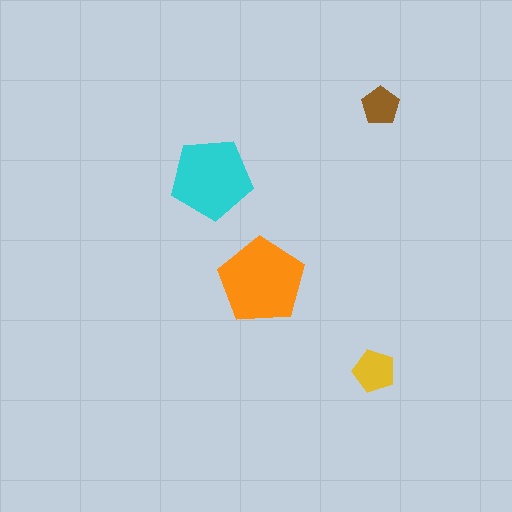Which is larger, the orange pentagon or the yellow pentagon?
The orange one.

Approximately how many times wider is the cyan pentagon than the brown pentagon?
About 2 times wider.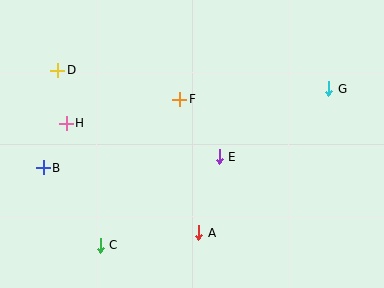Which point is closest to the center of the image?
Point E at (219, 157) is closest to the center.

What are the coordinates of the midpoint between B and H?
The midpoint between B and H is at (55, 145).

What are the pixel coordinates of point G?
Point G is at (329, 89).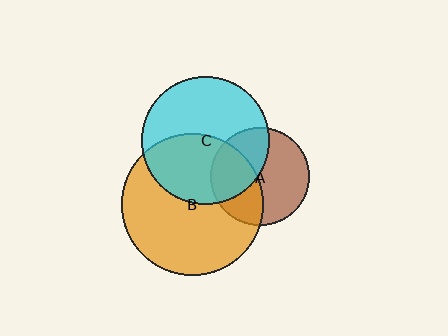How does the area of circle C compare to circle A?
Approximately 1.7 times.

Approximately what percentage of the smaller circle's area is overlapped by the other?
Approximately 45%.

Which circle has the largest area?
Circle B (orange).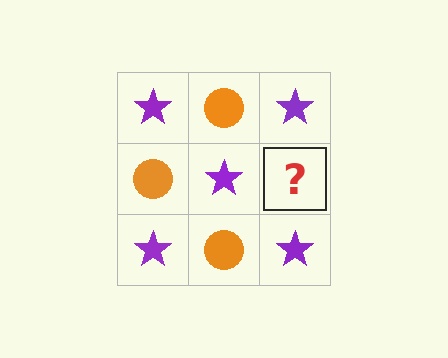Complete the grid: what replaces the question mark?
The question mark should be replaced with an orange circle.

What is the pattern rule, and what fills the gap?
The rule is that it alternates purple star and orange circle in a checkerboard pattern. The gap should be filled with an orange circle.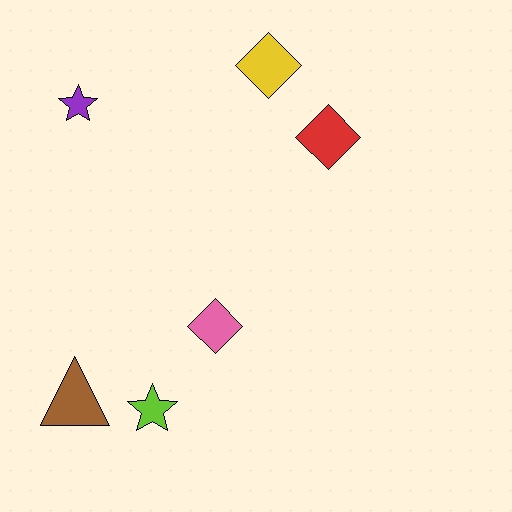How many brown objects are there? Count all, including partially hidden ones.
There is 1 brown object.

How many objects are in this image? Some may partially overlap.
There are 6 objects.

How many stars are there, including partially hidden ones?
There are 2 stars.